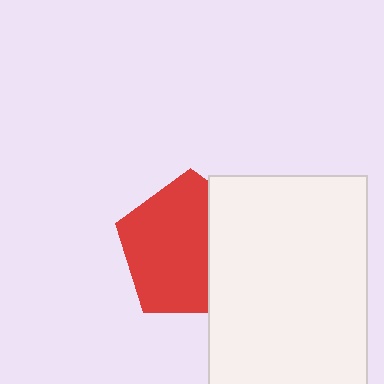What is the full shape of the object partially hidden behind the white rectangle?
The partially hidden object is a red pentagon.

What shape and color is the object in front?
The object in front is a white rectangle.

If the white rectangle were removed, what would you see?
You would see the complete red pentagon.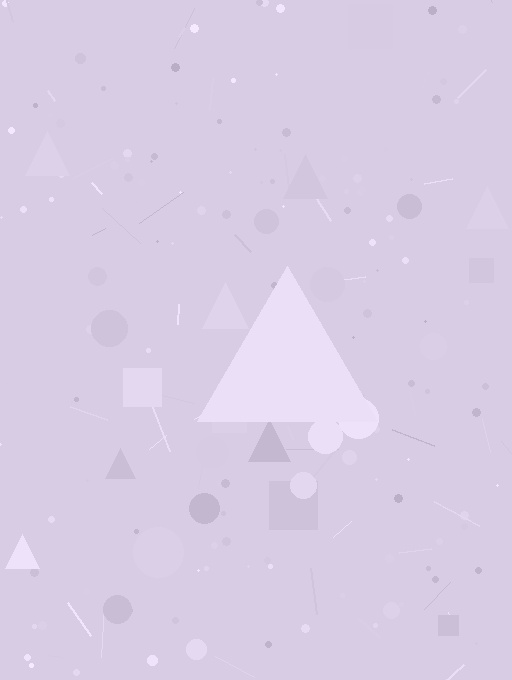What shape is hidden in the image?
A triangle is hidden in the image.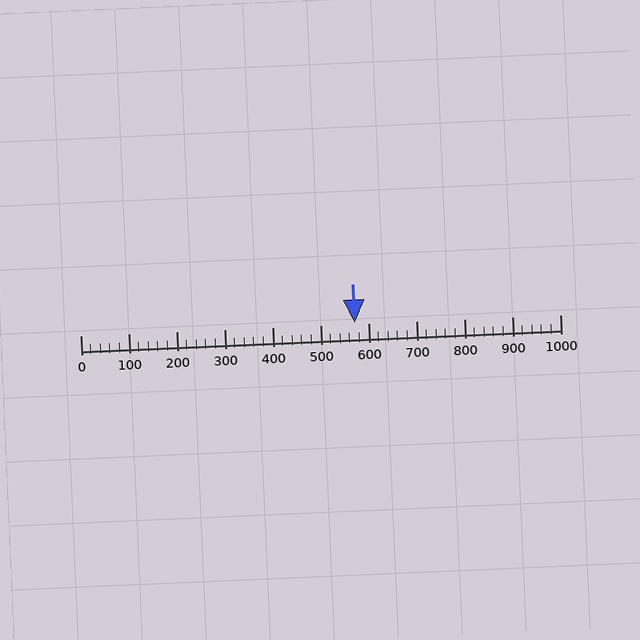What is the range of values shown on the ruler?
The ruler shows values from 0 to 1000.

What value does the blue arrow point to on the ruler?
The blue arrow points to approximately 573.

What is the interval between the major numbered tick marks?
The major tick marks are spaced 100 units apart.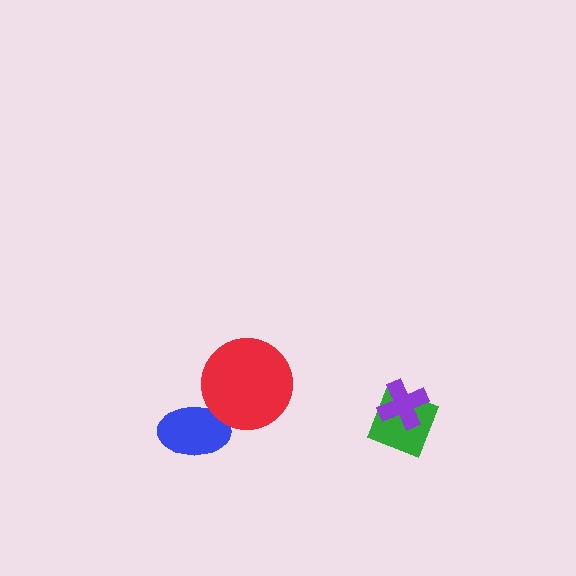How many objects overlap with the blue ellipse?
1 object overlaps with the blue ellipse.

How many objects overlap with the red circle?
1 object overlaps with the red circle.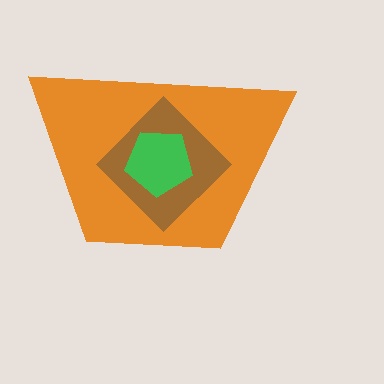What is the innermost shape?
The green pentagon.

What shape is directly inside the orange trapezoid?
The brown diamond.